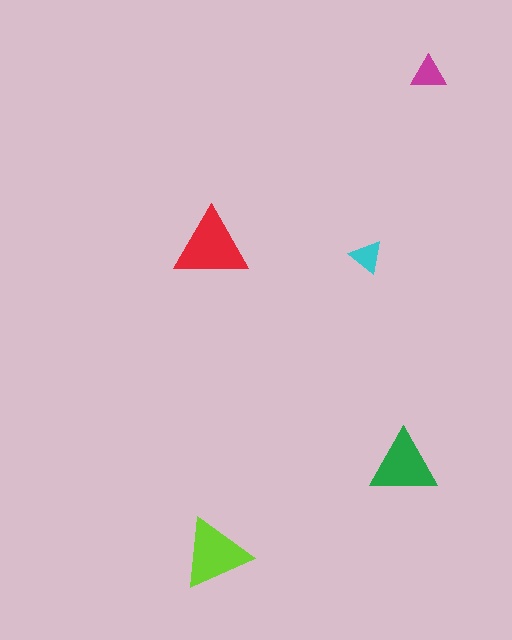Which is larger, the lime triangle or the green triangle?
The lime one.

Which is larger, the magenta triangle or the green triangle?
The green one.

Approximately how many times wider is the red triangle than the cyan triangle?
About 2 times wider.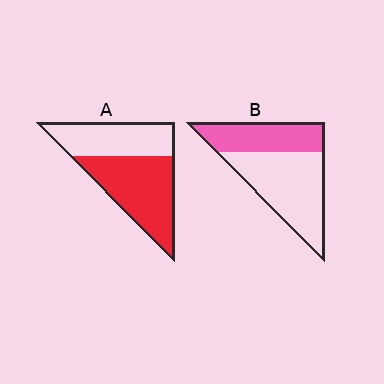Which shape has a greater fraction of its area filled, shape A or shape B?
Shape A.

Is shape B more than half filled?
No.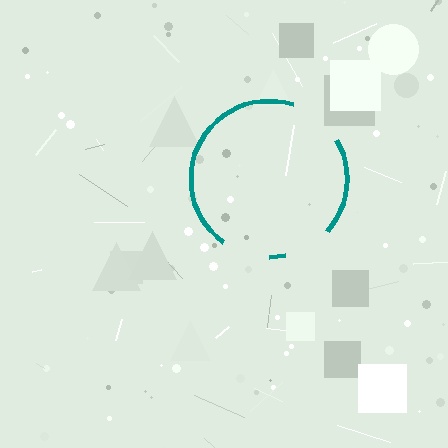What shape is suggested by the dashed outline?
The dashed outline suggests a circle.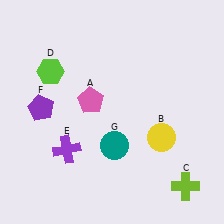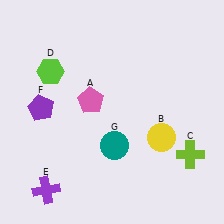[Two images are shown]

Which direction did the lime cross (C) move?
The lime cross (C) moved up.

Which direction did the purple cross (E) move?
The purple cross (E) moved down.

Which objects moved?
The objects that moved are: the lime cross (C), the purple cross (E).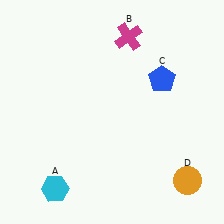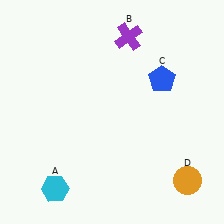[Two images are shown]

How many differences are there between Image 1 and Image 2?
There is 1 difference between the two images.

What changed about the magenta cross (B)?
In Image 1, B is magenta. In Image 2, it changed to purple.